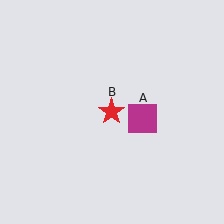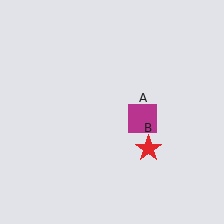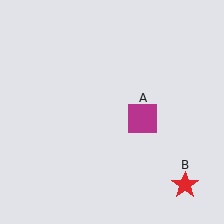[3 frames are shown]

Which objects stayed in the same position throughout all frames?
Magenta square (object A) remained stationary.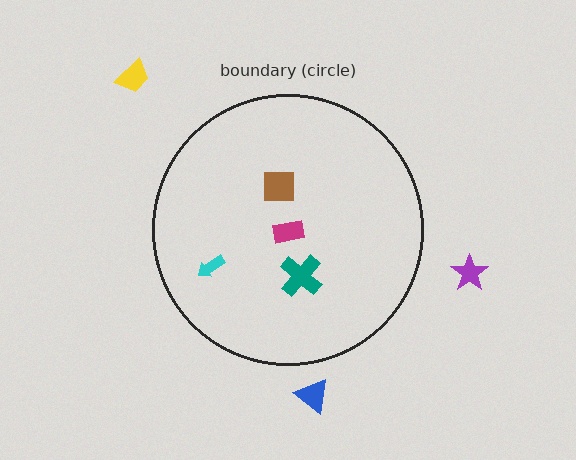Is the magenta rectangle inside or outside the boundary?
Inside.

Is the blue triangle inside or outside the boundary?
Outside.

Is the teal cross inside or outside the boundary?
Inside.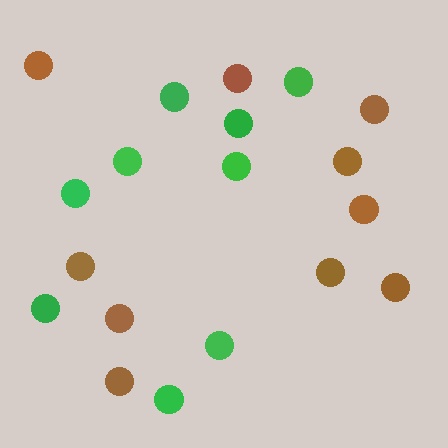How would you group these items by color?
There are 2 groups: one group of brown circles (10) and one group of green circles (9).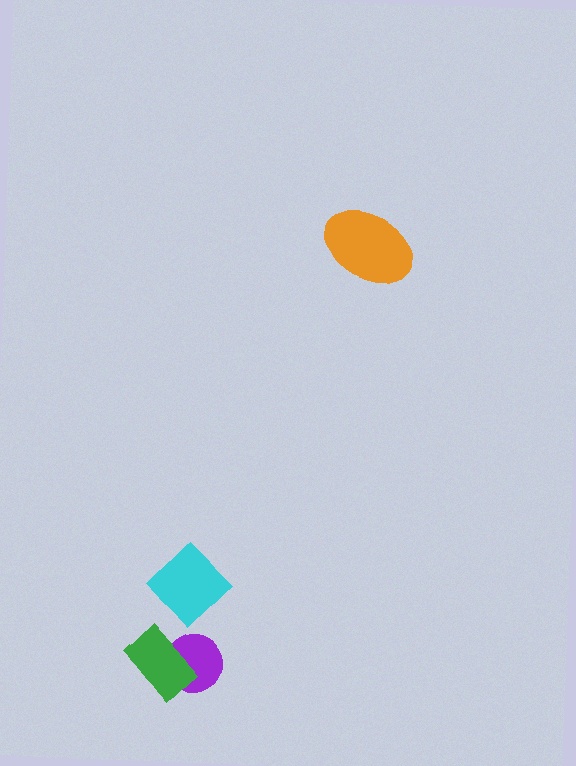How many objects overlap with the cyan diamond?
0 objects overlap with the cyan diamond.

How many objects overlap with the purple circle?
1 object overlaps with the purple circle.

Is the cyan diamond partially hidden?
No, no other shape covers it.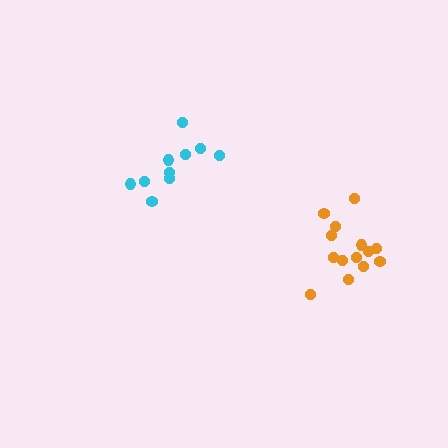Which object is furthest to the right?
The orange cluster is rightmost.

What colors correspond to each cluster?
The clusters are colored: orange, cyan.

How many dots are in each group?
Group 1: 14 dots, Group 2: 10 dots (24 total).